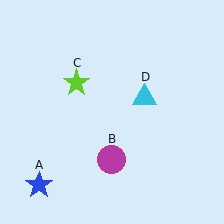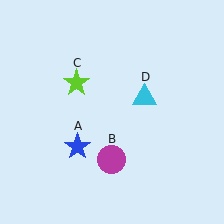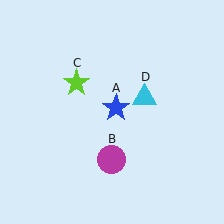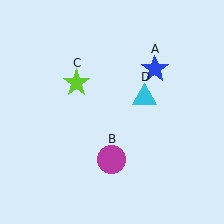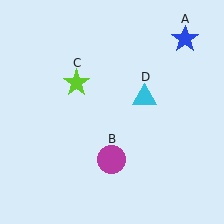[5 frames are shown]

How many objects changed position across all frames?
1 object changed position: blue star (object A).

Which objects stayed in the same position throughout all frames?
Magenta circle (object B) and lime star (object C) and cyan triangle (object D) remained stationary.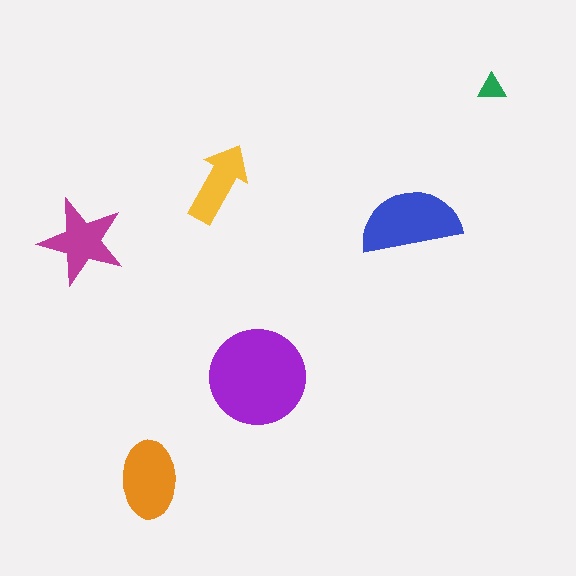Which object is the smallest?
The green triangle.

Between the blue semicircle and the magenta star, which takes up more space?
The blue semicircle.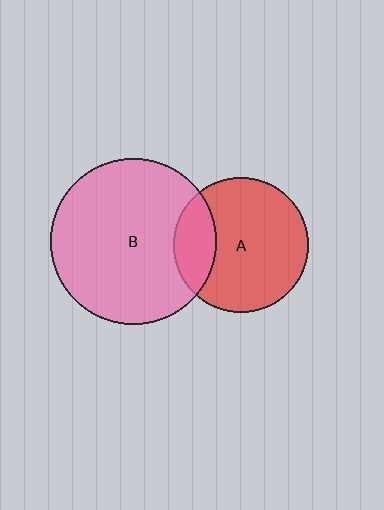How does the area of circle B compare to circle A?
Approximately 1.5 times.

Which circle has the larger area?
Circle B (pink).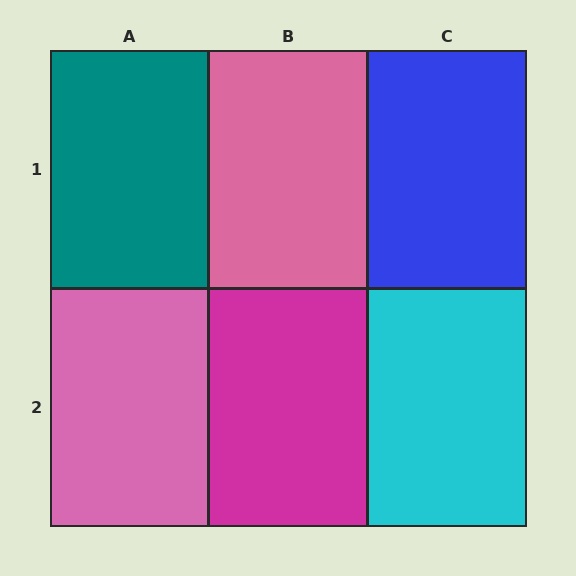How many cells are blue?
1 cell is blue.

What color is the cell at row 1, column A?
Teal.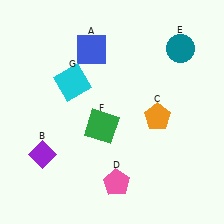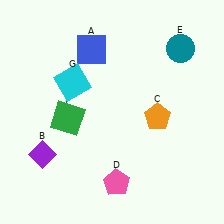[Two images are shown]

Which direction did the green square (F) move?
The green square (F) moved left.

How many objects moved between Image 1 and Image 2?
1 object moved between the two images.